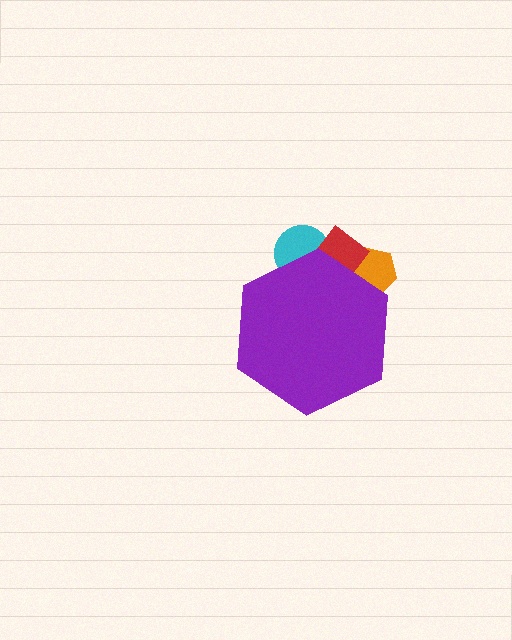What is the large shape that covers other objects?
A purple hexagon.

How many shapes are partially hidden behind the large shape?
3 shapes are partially hidden.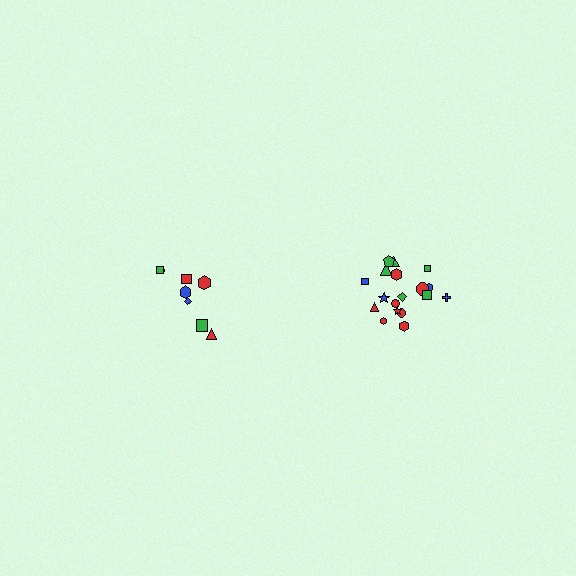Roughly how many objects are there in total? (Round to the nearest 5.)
Roughly 25 objects in total.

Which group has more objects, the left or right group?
The right group.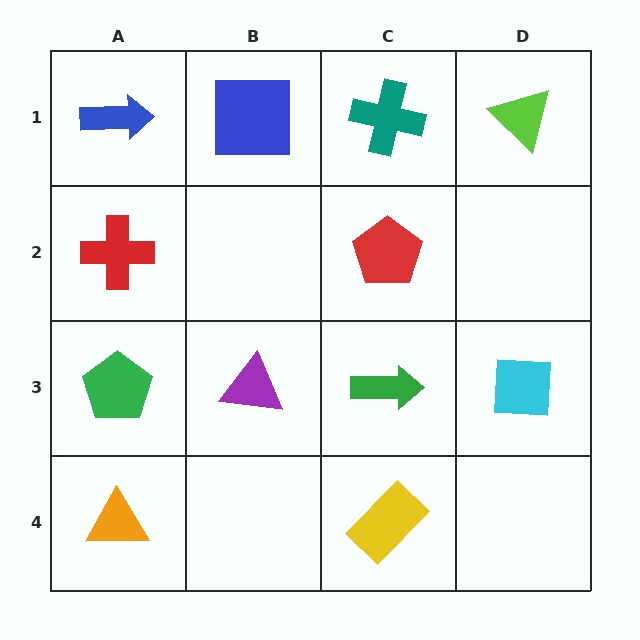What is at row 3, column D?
A cyan square.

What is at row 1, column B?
A blue square.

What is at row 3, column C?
A green arrow.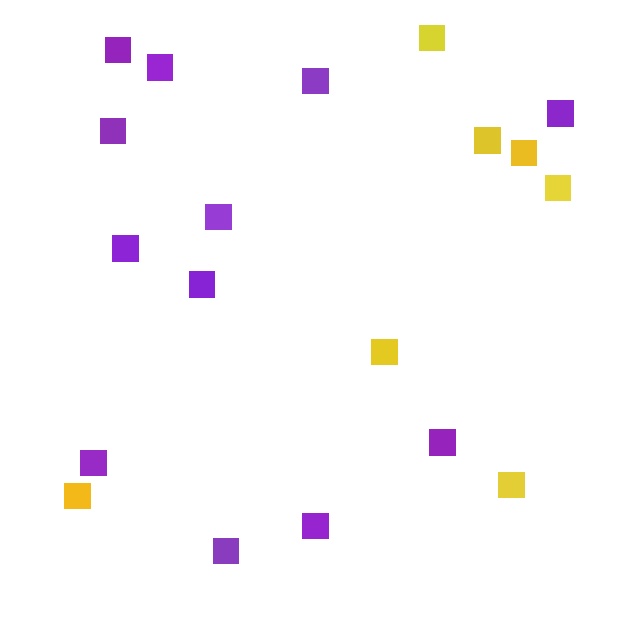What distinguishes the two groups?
There are 2 groups: one group of purple squares (12) and one group of yellow squares (7).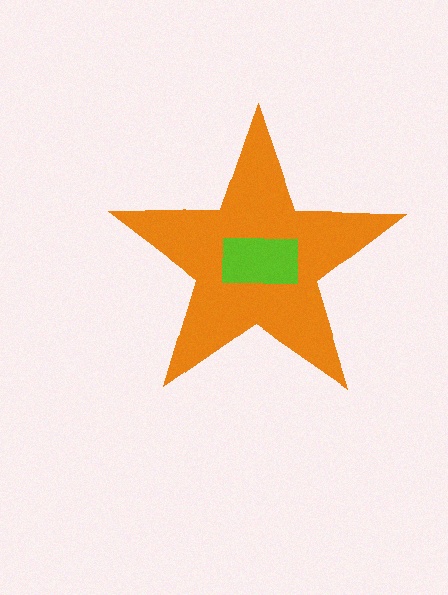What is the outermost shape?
The orange star.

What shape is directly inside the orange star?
The lime rectangle.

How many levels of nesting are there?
2.